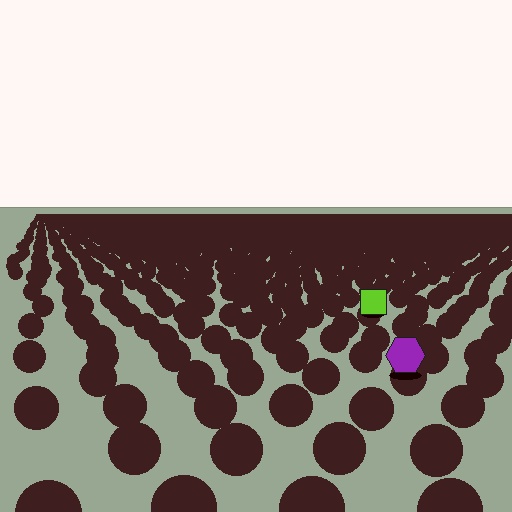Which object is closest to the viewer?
The purple hexagon is closest. The texture marks near it are larger and more spread out.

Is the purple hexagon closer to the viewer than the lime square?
Yes. The purple hexagon is closer — you can tell from the texture gradient: the ground texture is coarser near it.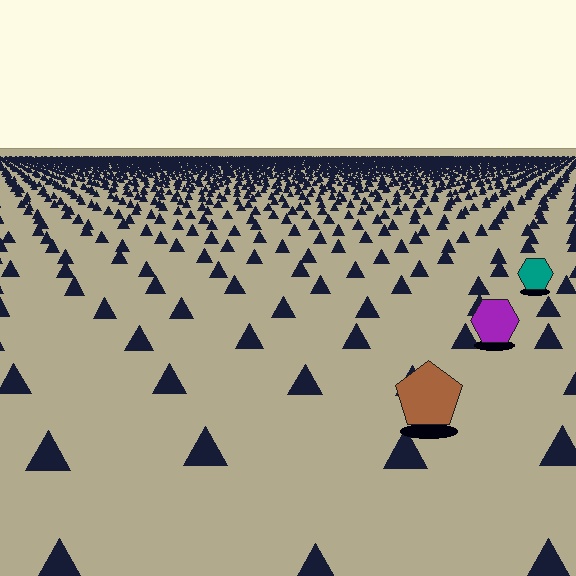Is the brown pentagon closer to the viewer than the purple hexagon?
Yes. The brown pentagon is closer — you can tell from the texture gradient: the ground texture is coarser near it.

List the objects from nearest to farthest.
From nearest to farthest: the brown pentagon, the purple hexagon, the teal hexagon.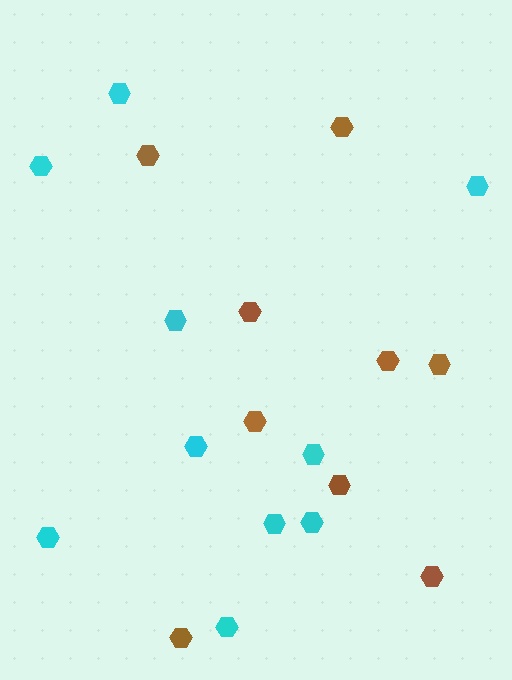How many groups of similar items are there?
There are 2 groups: one group of brown hexagons (9) and one group of cyan hexagons (10).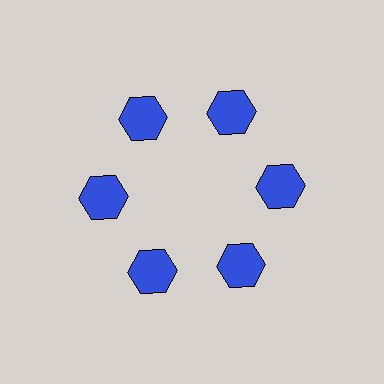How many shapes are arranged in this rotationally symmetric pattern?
There are 6 shapes, arranged in 6 groups of 1.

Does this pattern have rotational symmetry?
Yes, this pattern has 6-fold rotational symmetry. It looks the same after rotating 60 degrees around the center.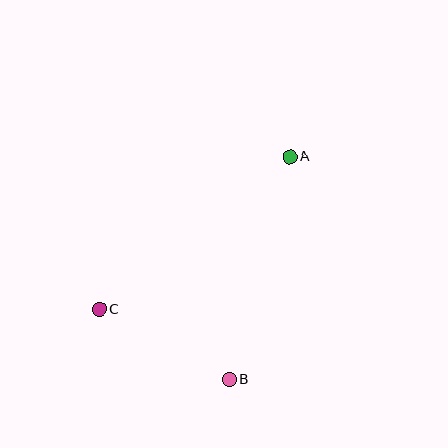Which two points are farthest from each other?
Points A and C are farthest from each other.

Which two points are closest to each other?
Points B and C are closest to each other.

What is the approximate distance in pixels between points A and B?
The distance between A and B is approximately 231 pixels.